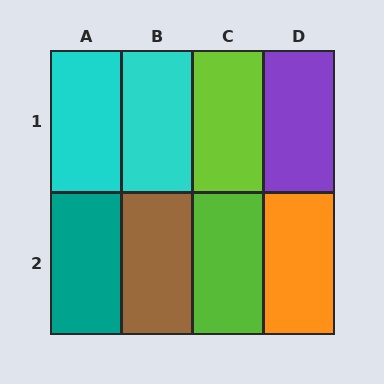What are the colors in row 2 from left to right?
Teal, brown, lime, orange.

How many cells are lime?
2 cells are lime.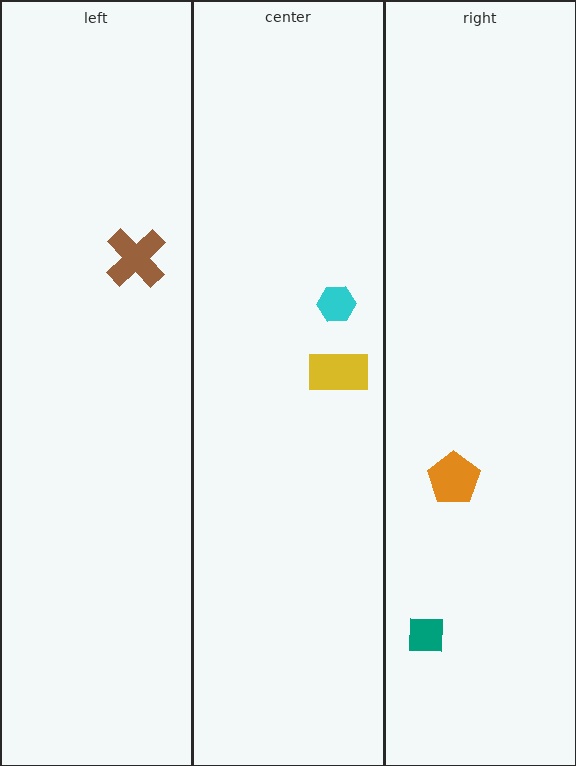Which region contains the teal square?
The right region.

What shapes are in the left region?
The brown cross.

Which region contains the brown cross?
The left region.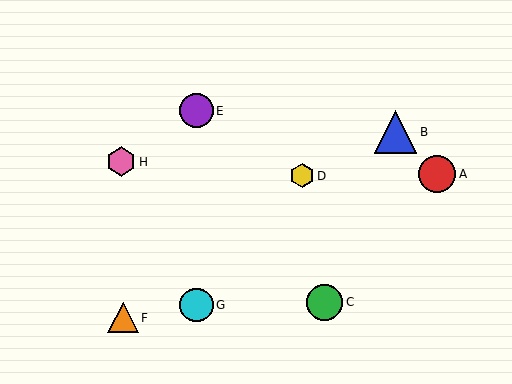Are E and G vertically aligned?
Yes, both are at x≈196.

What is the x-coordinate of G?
Object G is at x≈196.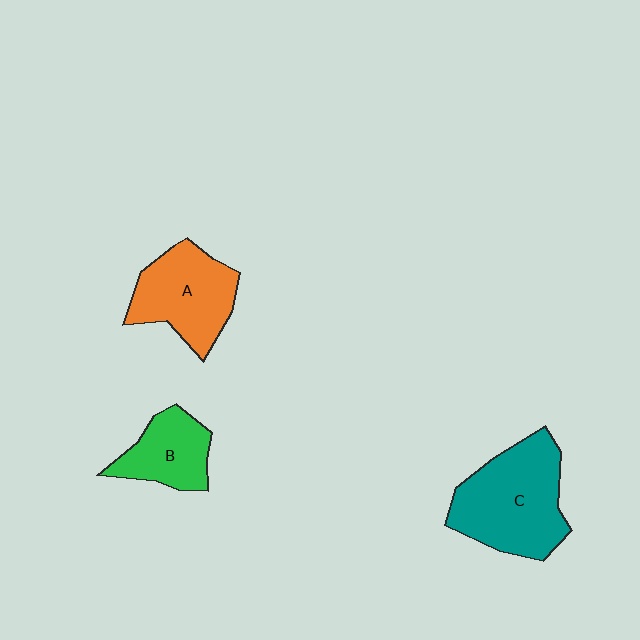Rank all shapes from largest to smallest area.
From largest to smallest: C (teal), A (orange), B (green).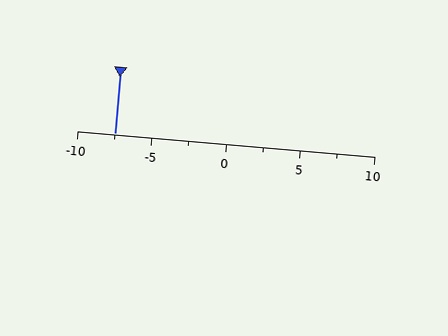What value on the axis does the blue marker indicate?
The marker indicates approximately -7.5.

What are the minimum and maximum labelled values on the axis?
The axis runs from -10 to 10.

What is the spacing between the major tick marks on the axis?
The major ticks are spaced 5 apart.